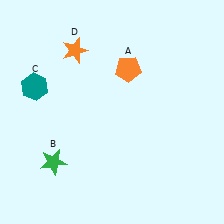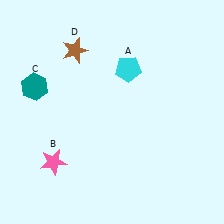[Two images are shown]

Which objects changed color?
A changed from orange to cyan. B changed from green to pink. D changed from orange to brown.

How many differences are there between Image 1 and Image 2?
There are 3 differences between the two images.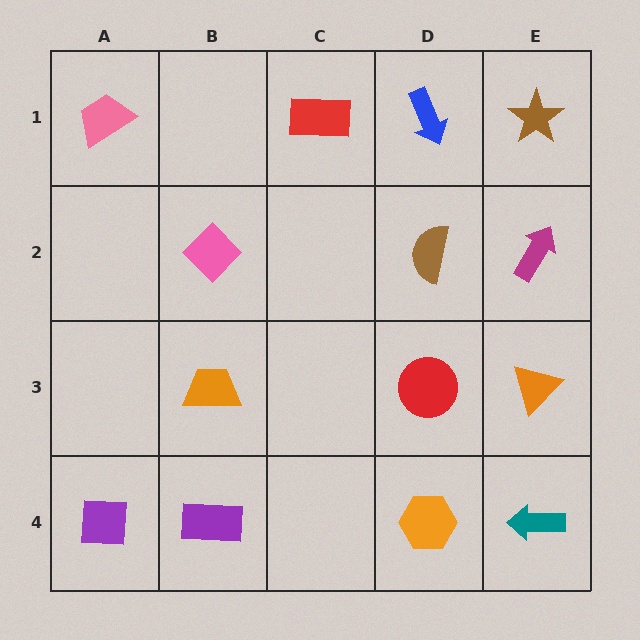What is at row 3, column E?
An orange triangle.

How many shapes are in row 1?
4 shapes.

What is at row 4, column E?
A teal arrow.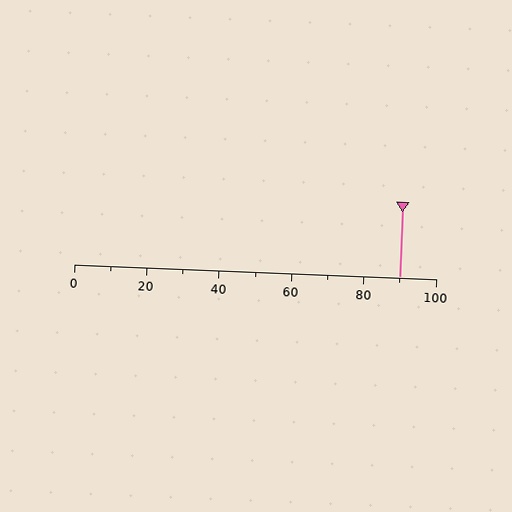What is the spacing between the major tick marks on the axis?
The major ticks are spaced 20 apart.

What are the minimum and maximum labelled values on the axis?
The axis runs from 0 to 100.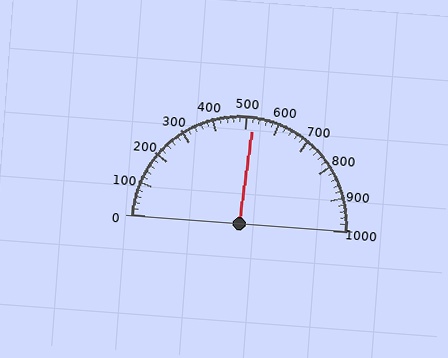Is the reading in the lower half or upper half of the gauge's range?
The reading is in the upper half of the range (0 to 1000).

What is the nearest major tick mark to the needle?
The nearest major tick mark is 500.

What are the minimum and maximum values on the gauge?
The gauge ranges from 0 to 1000.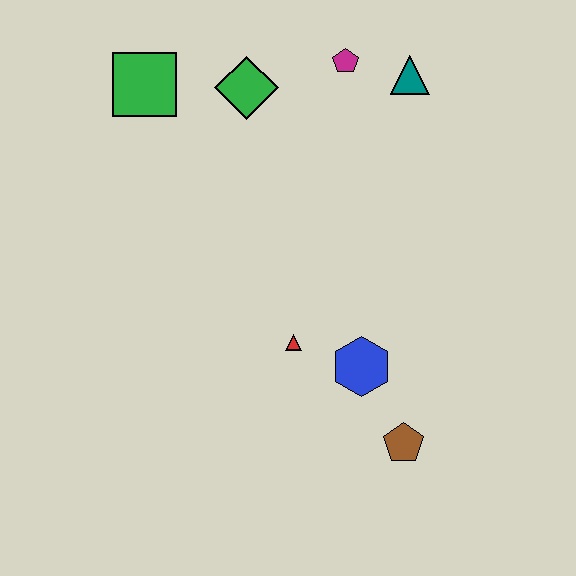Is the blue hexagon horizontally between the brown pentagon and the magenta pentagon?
Yes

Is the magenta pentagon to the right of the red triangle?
Yes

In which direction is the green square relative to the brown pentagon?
The green square is above the brown pentagon.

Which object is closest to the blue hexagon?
The red triangle is closest to the blue hexagon.